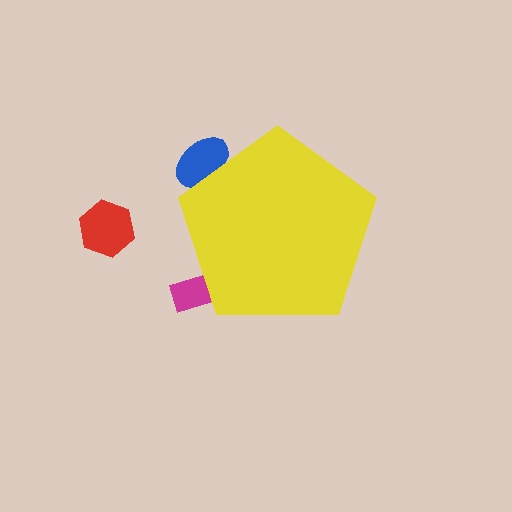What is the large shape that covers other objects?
A yellow pentagon.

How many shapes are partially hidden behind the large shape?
2 shapes are partially hidden.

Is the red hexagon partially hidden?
No, the red hexagon is fully visible.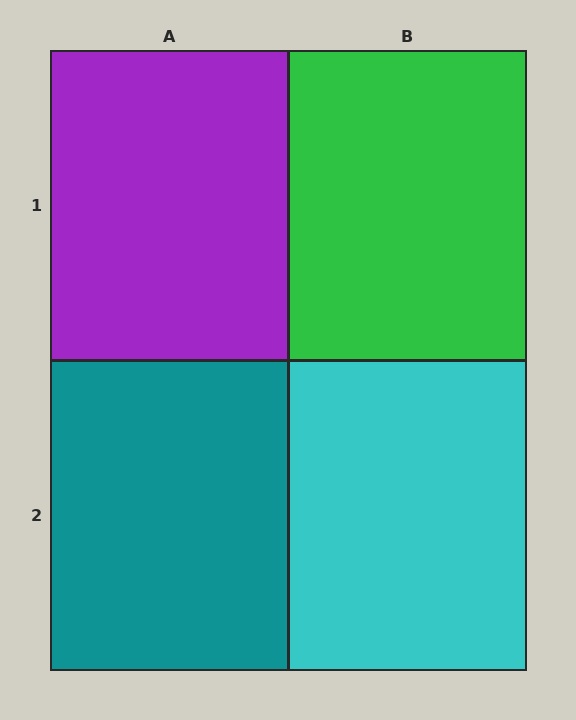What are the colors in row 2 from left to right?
Teal, cyan.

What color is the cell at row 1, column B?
Green.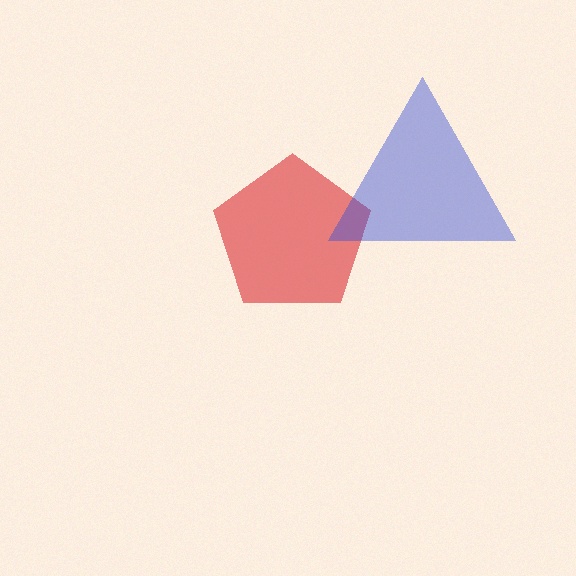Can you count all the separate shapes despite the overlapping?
Yes, there are 2 separate shapes.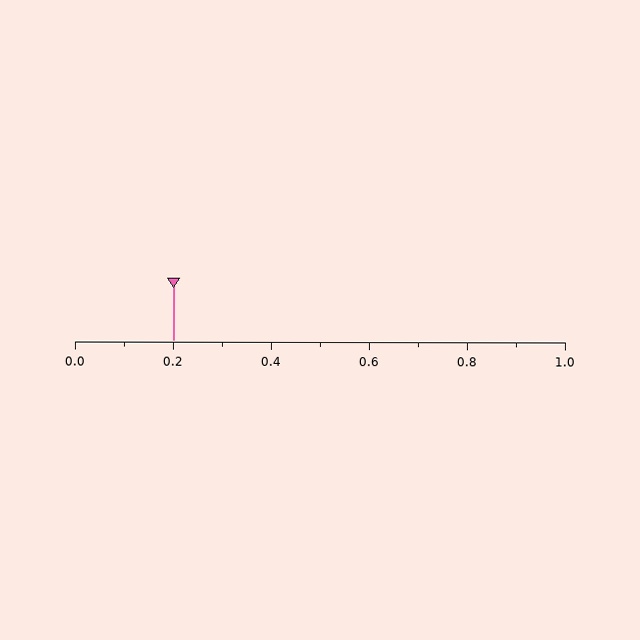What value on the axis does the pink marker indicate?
The marker indicates approximately 0.2.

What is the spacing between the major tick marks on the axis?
The major ticks are spaced 0.2 apart.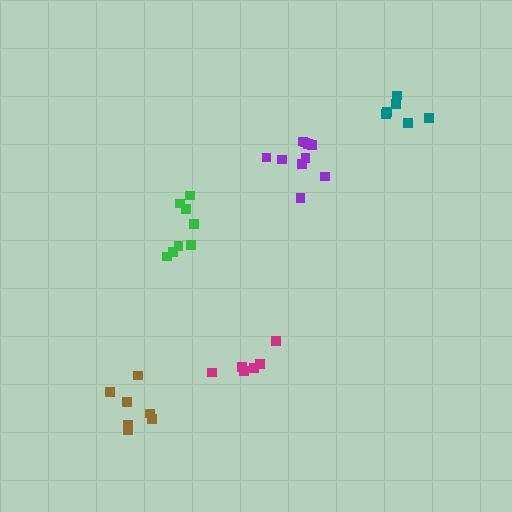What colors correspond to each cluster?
The clusters are colored: green, teal, purple, magenta, brown.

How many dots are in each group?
Group 1: 8 dots, Group 2: 6 dots, Group 3: 10 dots, Group 4: 6 dots, Group 5: 7 dots (37 total).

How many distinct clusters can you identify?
There are 5 distinct clusters.